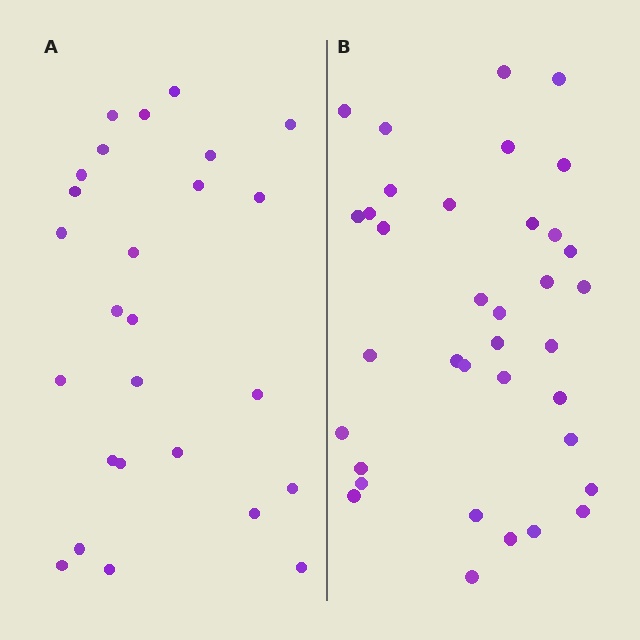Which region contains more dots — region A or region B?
Region B (the right region) has more dots.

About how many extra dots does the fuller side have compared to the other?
Region B has roughly 10 or so more dots than region A.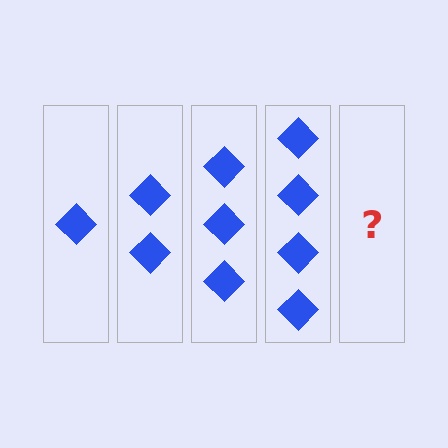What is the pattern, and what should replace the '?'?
The pattern is that each step adds one more diamond. The '?' should be 5 diamonds.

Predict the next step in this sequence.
The next step is 5 diamonds.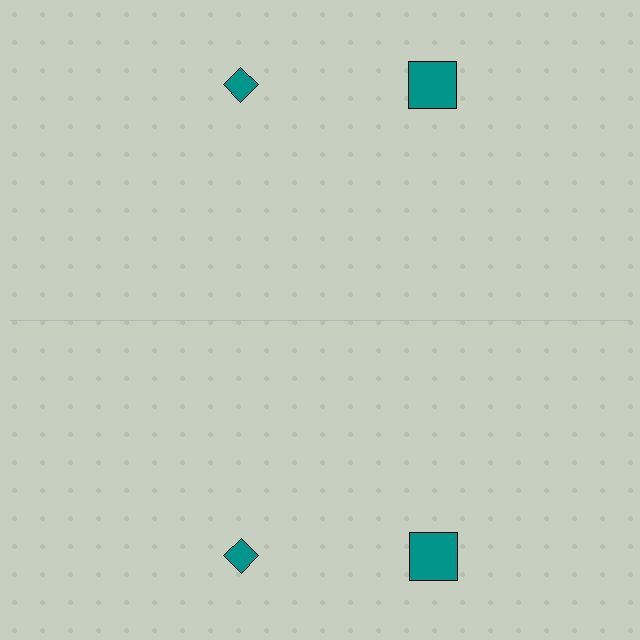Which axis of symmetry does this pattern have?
The pattern has a horizontal axis of symmetry running through the center of the image.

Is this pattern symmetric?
Yes, this pattern has bilateral (reflection) symmetry.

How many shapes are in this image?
There are 4 shapes in this image.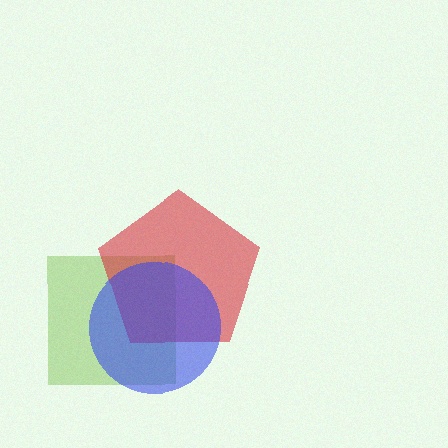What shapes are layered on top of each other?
The layered shapes are: a lime square, a red pentagon, a blue circle.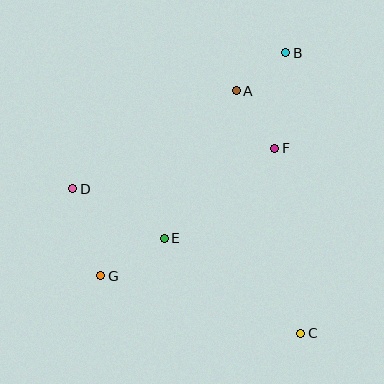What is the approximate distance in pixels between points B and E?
The distance between B and E is approximately 222 pixels.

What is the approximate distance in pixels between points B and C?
The distance between B and C is approximately 281 pixels.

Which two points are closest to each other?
Points A and B are closest to each other.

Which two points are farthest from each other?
Points B and G are farthest from each other.